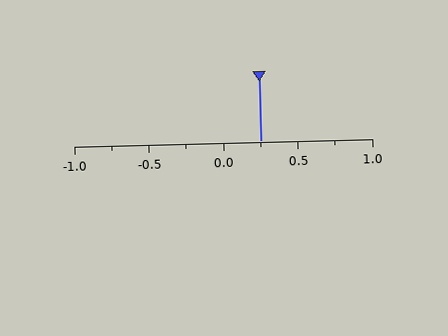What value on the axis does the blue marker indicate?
The marker indicates approximately 0.25.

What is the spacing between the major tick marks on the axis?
The major ticks are spaced 0.5 apart.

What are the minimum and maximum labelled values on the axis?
The axis runs from -1.0 to 1.0.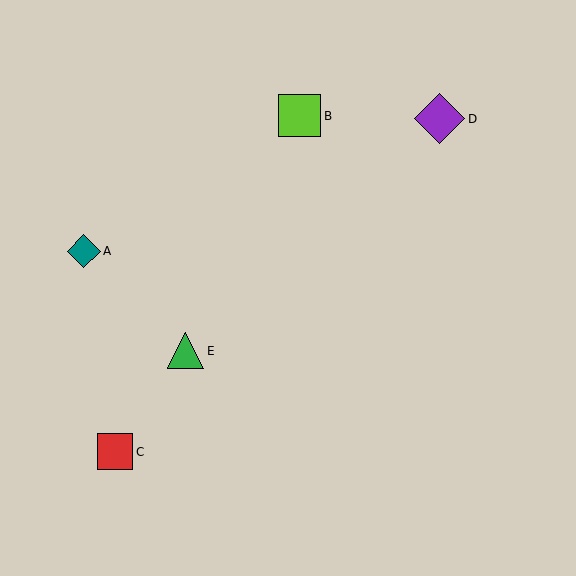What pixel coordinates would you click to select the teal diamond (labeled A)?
Click at (84, 251) to select the teal diamond A.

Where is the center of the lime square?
The center of the lime square is at (300, 116).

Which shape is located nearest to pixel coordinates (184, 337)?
The green triangle (labeled E) at (186, 351) is nearest to that location.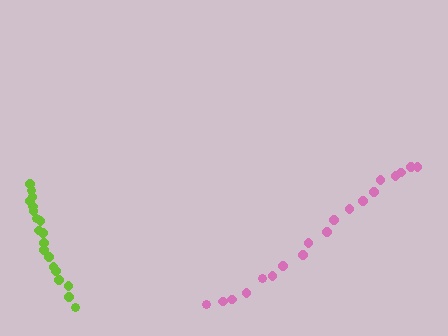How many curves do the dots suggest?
There are 2 distinct paths.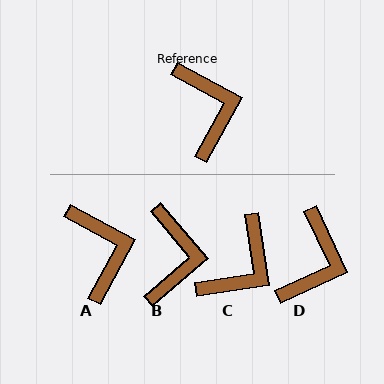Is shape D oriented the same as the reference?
No, it is off by about 37 degrees.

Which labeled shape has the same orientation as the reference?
A.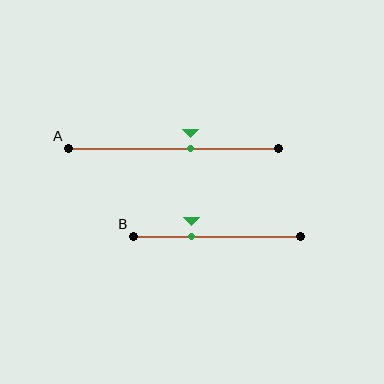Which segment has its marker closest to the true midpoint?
Segment A has its marker closest to the true midpoint.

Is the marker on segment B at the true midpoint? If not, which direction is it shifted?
No, the marker on segment B is shifted to the left by about 15% of the segment length.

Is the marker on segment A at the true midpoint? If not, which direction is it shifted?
No, the marker on segment A is shifted to the right by about 8% of the segment length.